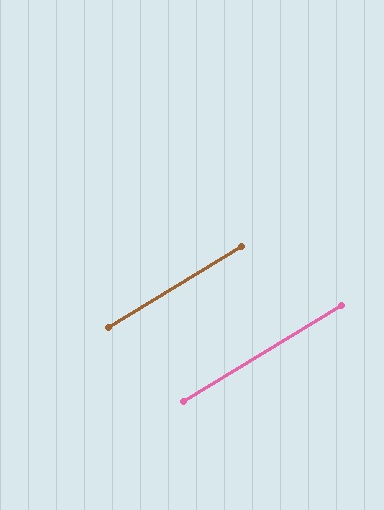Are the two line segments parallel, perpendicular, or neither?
Parallel — their directions differ by only 0.2°.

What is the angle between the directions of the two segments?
Approximately 0 degrees.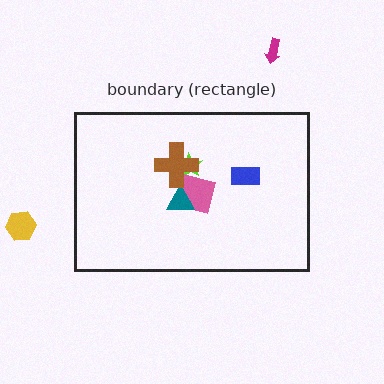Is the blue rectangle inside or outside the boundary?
Inside.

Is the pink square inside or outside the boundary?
Inside.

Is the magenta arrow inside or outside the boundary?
Outside.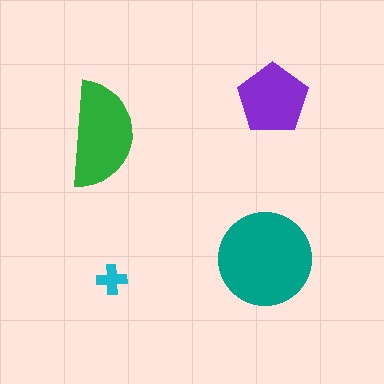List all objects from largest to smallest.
The teal circle, the green semicircle, the purple pentagon, the cyan cross.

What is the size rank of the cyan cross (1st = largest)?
4th.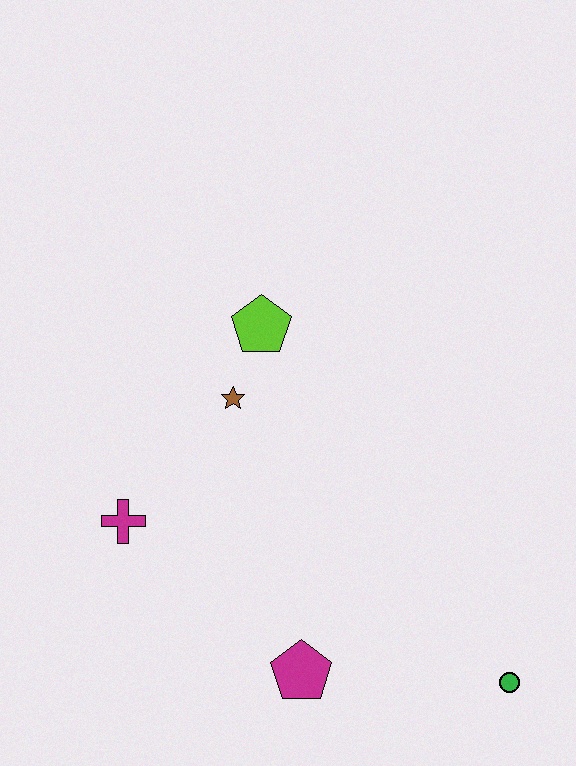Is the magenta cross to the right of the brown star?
No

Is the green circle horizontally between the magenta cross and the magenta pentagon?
No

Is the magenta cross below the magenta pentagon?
No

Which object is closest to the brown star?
The lime pentagon is closest to the brown star.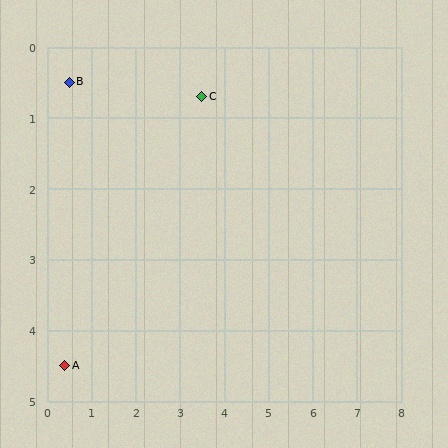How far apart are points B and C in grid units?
Points B and C are about 3.0 grid units apart.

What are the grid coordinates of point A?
Point A is at approximately (0.4, 4.5).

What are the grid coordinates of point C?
Point C is at approximately (3.5, 0.7).